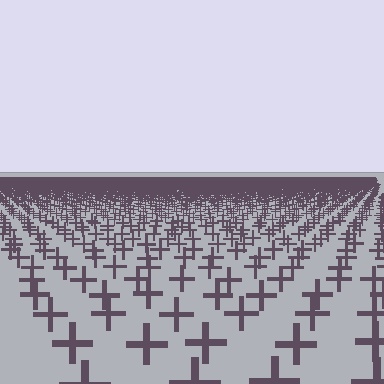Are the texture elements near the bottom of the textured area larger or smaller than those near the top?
Larger. Near the bottom, elements are closer to the viewer and appear at a bigger on-screen size.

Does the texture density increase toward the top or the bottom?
Density increases toward the top.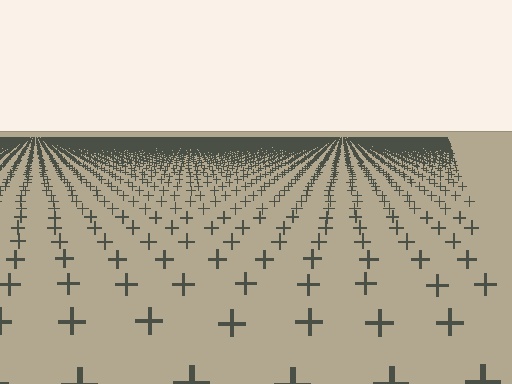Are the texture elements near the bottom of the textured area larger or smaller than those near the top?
Larger. Near the bottom, elements are closer to the viewer and appear at a bigger on-screen size.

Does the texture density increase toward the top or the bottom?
Density increases toward the top.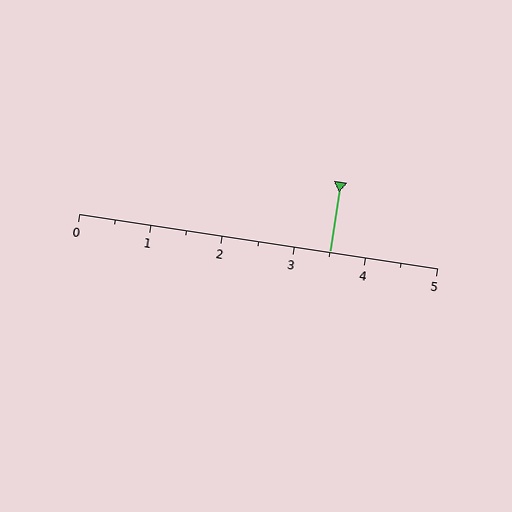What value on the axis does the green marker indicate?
The marker indicates approximately 3.5.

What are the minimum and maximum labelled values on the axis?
The axis runs from 0 to 5.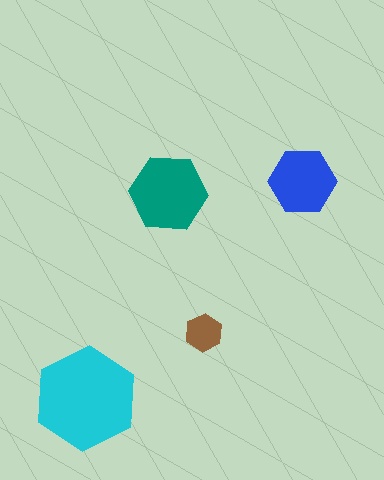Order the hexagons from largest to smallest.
the cyan one, the teal one, the blue one, the brown one.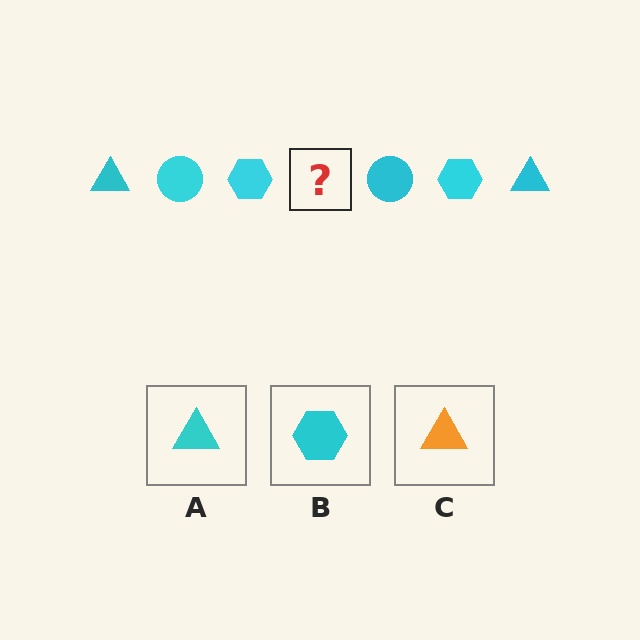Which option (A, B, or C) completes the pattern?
A.